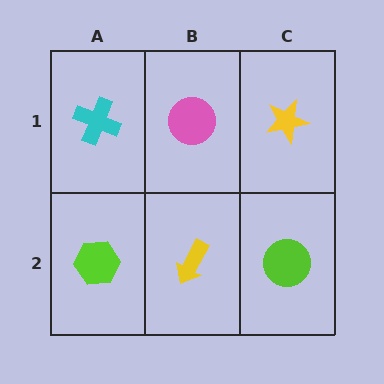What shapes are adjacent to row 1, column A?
A lime hexagon (row 2, column A), a pink circle (row 1, column B).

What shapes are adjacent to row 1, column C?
A lime circle (row 2, column C), a pink circle (row 1, column B).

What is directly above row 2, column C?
A yellow star.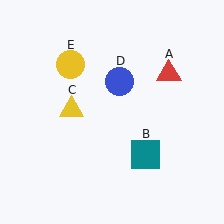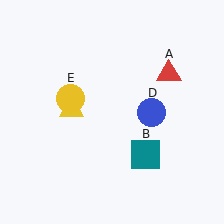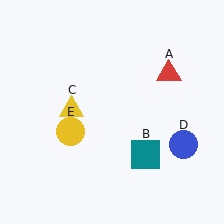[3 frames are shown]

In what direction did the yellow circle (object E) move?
The yellow circle (object E) moved down.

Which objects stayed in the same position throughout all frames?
Red triangle (object A) and teal square (object B) and yellow triangle (object C) remained stationary.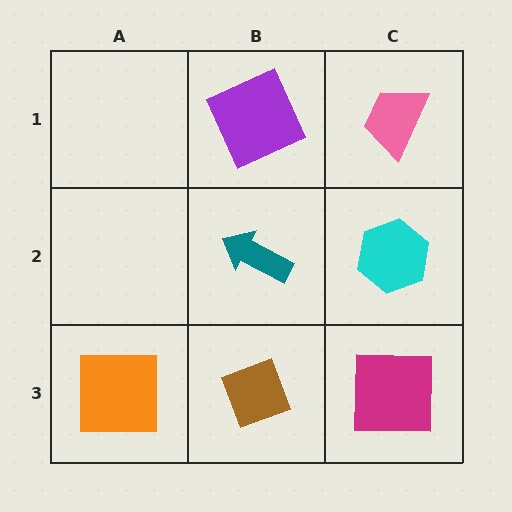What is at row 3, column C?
A magenta square.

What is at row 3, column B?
A brown diamond.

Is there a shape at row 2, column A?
No, that cell is empty.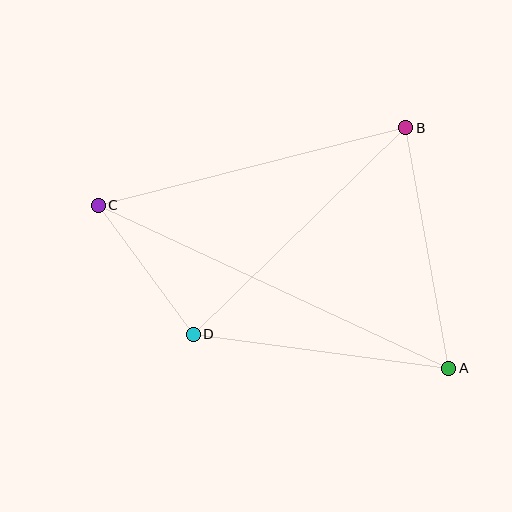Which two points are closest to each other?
Points C and D are closest to each other.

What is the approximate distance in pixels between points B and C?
The distance between B and C is approximately 317 pixels.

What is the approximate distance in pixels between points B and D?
The distance between B and D is approximately 297 pixels.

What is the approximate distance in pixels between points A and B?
The distance between A and B is approximately 244 pixels.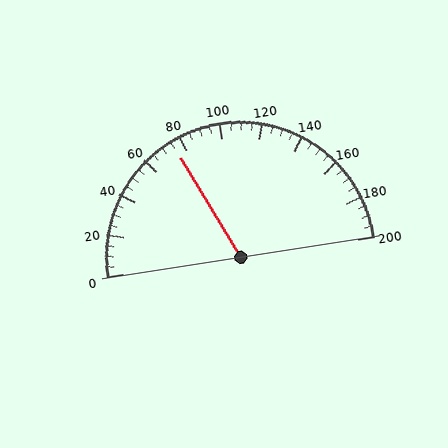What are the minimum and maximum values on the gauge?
The gauge ranges from 0 to 200.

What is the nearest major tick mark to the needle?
The nearest major tick mark is 80.